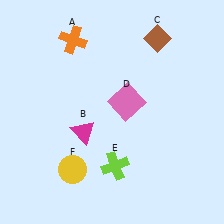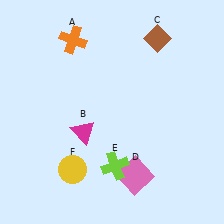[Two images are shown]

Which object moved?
The pink square (D) moved down.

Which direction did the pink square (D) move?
The pink square (D) moved down.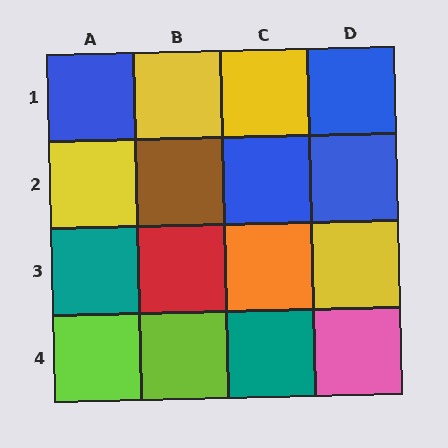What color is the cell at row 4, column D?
Pink.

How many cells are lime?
2 cells are lime.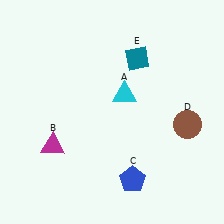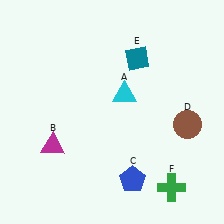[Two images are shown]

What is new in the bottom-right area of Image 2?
A green cross (F) was added in the bottom-right area of Image 2.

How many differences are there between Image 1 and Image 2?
There is 1 difference between the two images.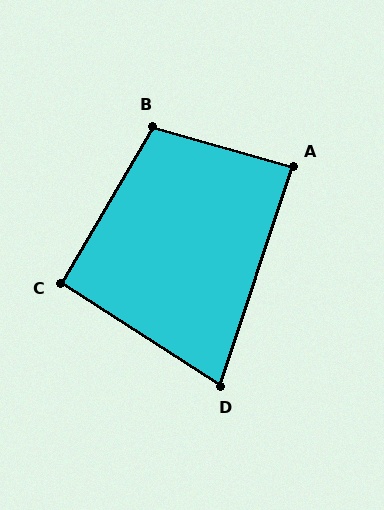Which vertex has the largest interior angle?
B, at approximately 104 degrees.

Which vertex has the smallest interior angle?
D, at approximately 76 degrees.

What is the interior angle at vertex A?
Approximately 88 degrees (approximately right).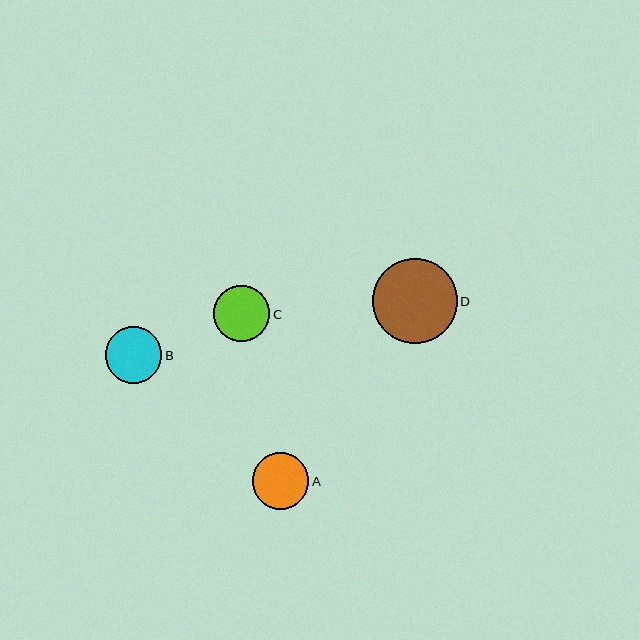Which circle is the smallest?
Circle C is the smallest with a size of approximately 56 pixels.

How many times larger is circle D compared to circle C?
Circle D is approximately 1.5 times the size of circle C.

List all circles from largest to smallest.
From largest to smallest: D, B, A, C.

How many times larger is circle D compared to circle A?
Circle D is approximately 1.5 times the size of circle A.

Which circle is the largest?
Circle D is the largest with a size of approximately 85 pixels.